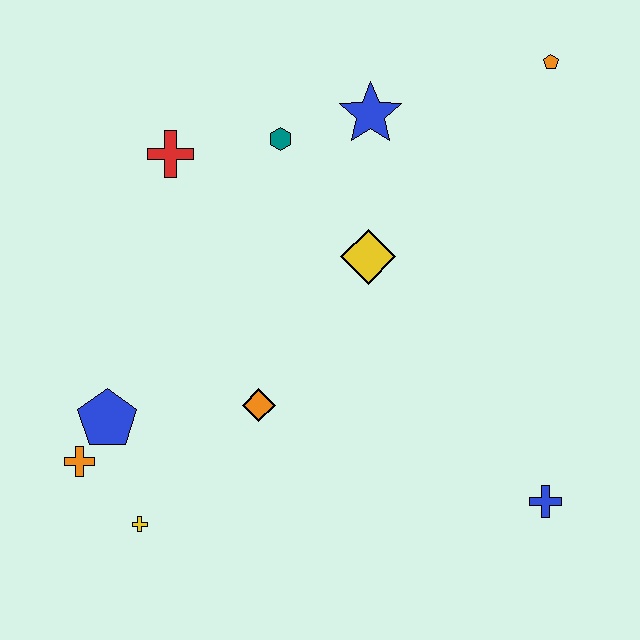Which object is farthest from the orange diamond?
The orange pentagon is farthest from the orange diamond.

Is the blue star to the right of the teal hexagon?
Yes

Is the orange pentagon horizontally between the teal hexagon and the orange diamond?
No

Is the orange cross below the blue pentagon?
Yes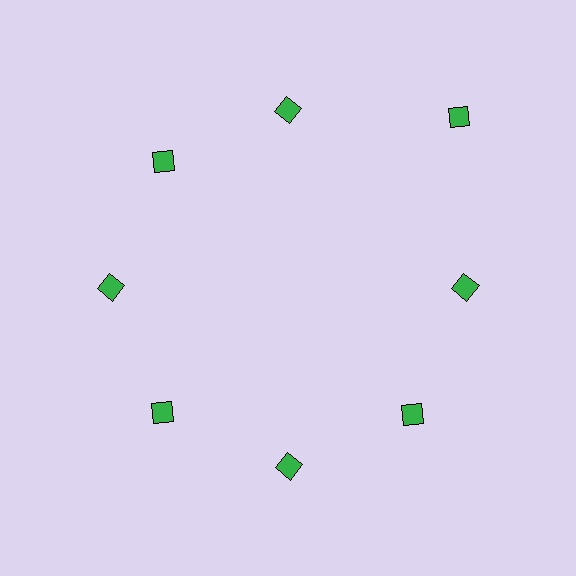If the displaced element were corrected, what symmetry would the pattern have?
It would have 8-fold rotational symmetry — the pattern would map onto itself every 45 degrees.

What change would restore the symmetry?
The symmetry would be restored by moving it inward, back onto the ring so that all 8 diamonds sit at equal angles and equal distance from the center.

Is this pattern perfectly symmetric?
No. The 8 green diamonds are arranged in a ring, but one element near the 2 o'clock position is pushed outward from the center, breaking the 8-fold rotational symmetry.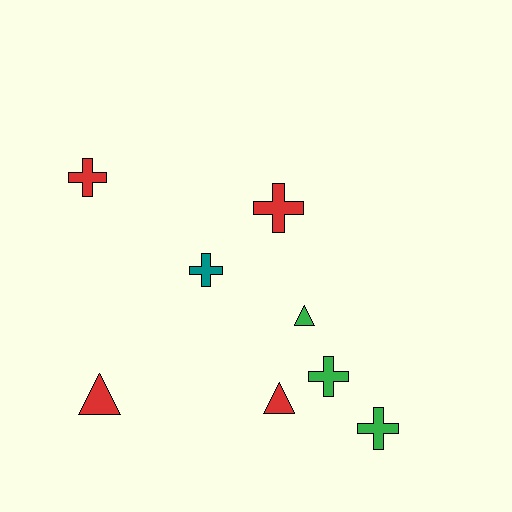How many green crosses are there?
There are 2 green crosses.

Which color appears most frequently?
Red, with 4 objects.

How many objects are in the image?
There are 8 objects.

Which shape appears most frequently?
Cross, with 5 objects.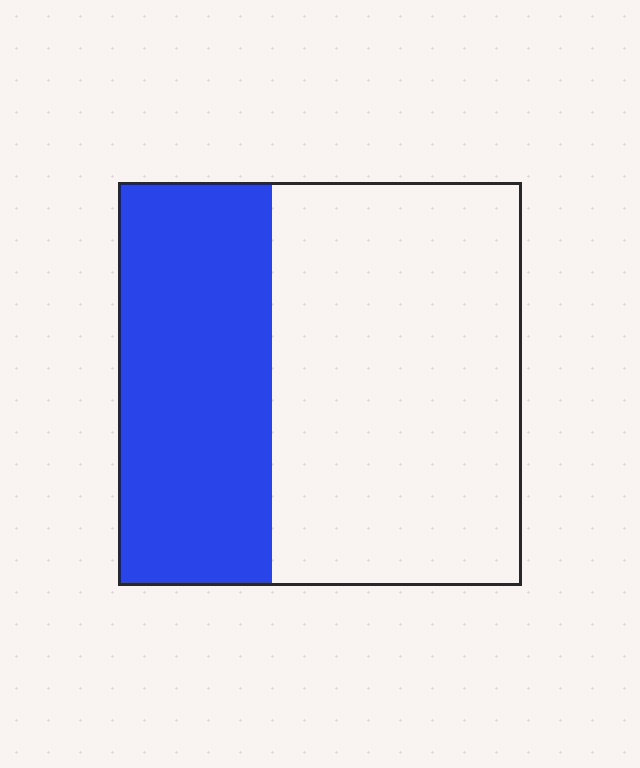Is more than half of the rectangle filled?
No.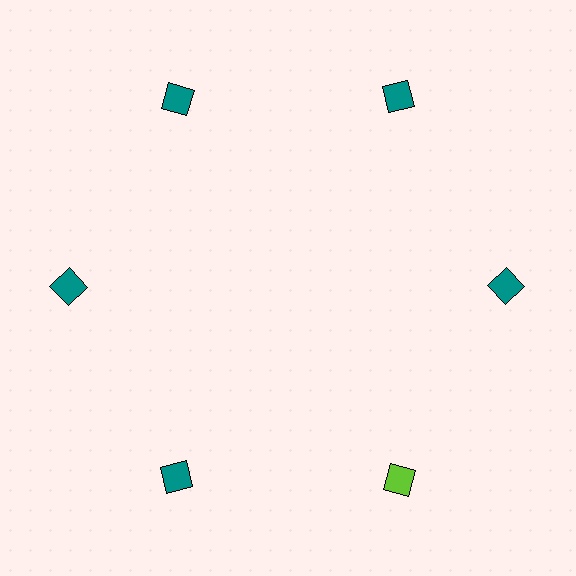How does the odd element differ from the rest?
It has a different color: lime instead of teal.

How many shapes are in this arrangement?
There are 6 shapes arranged in a ring pattern.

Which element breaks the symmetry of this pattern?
The lime diamond at roughly the 5 o'clock position breaks the symmetry. All other shapes are teal diamonds.